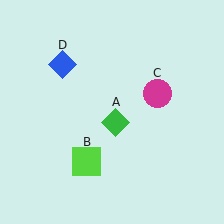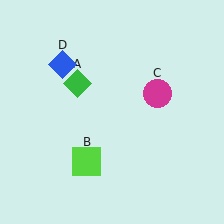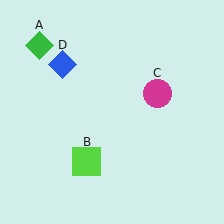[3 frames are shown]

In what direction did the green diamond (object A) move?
The green diamond (object A) moved up and to the left.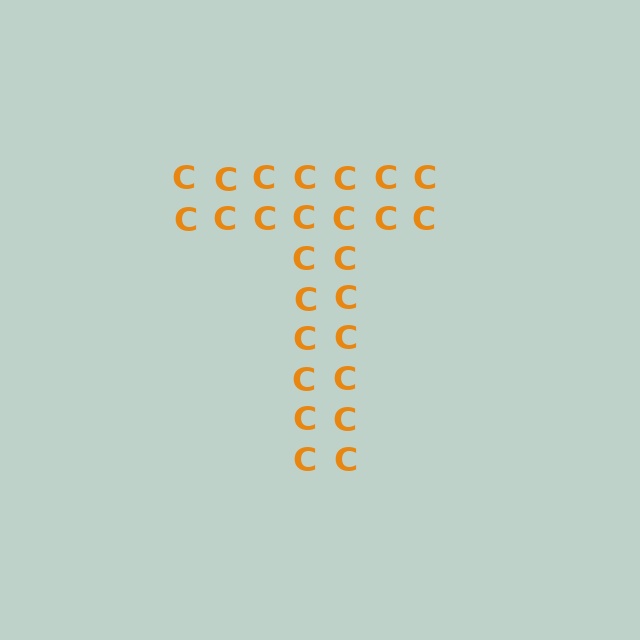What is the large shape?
The large shape is the letter T.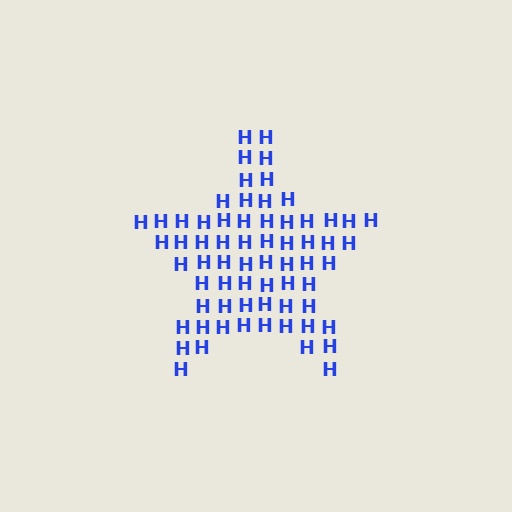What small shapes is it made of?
It is made of small letter H's.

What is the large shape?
The large shape is a star.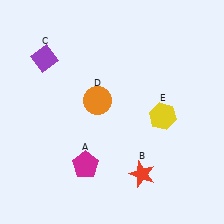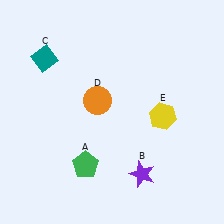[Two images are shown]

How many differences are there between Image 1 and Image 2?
There are 3 differences between the two images.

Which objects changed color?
A changed from magenta to green. B changed from red to purple. C changed from purple to teal.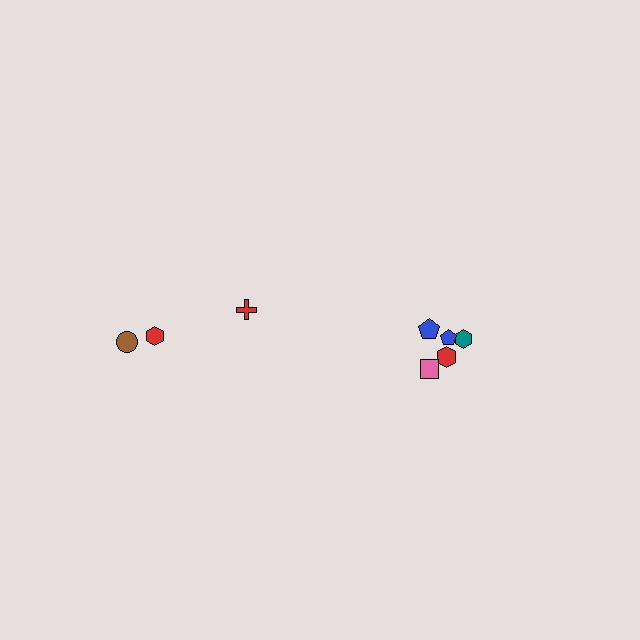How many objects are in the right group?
There are 5 objects.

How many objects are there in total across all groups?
There are 8 objects.